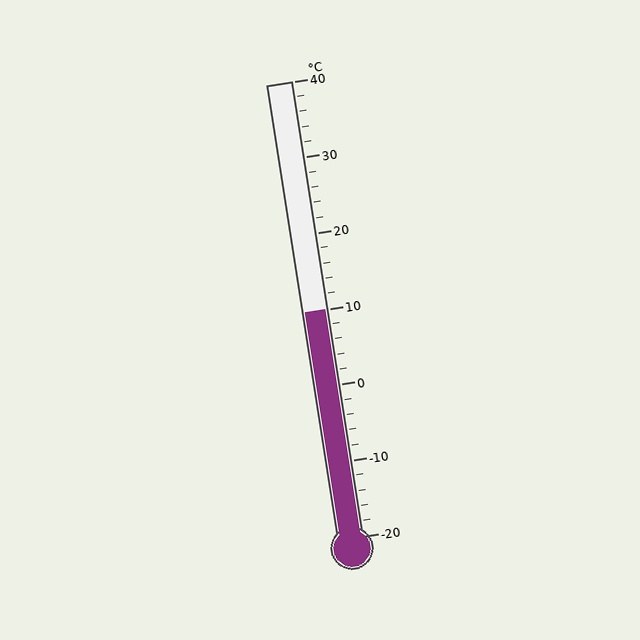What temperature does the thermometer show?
The thermometer shows approximately 10°C.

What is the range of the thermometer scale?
The thermometer scale ranges from -20°C to 40°C.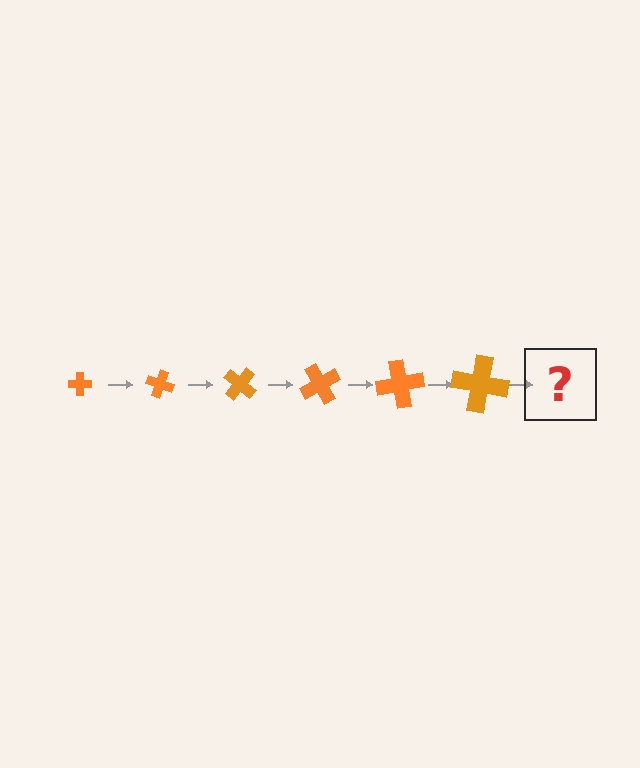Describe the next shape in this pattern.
It should be a cross, larger than the previous one and rotated 120 degrees from the start.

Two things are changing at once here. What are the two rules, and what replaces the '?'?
The two rules are that the cross grows larger each step and it rotates 20 degrees each step. The '?' should be a cross, larger than the previous one and rotated 120 degrees from the start.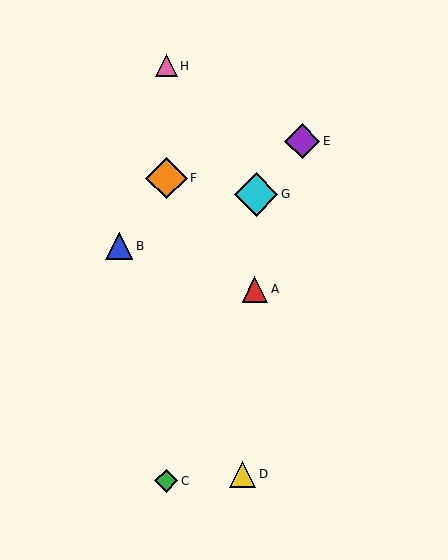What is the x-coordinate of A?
Object A is at x≈255.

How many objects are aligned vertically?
3 objects (C, F, H) are aligned vertically.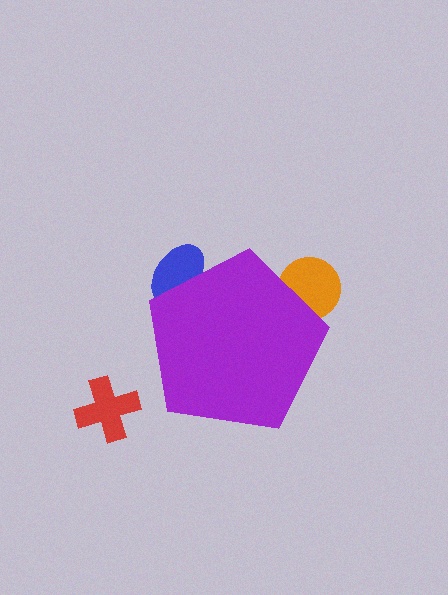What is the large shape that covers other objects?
A purple pentagon.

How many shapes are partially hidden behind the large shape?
2 shapes are partially hidden.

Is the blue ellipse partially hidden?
Yes, the blue ellipse is partially hidden behind the purple pentagon.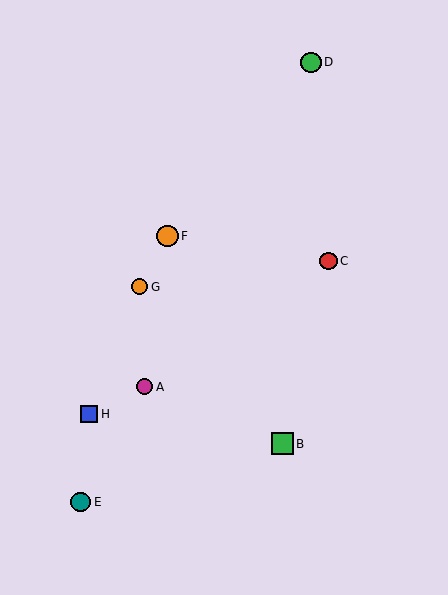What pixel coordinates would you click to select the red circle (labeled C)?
Click at (328, 261) to select the red circle C.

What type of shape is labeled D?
Shape D is a green circle.